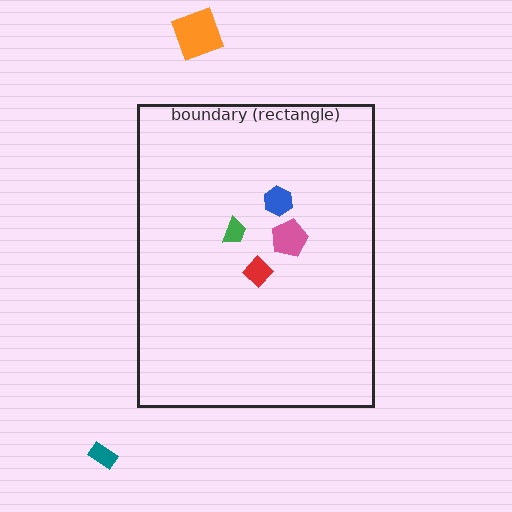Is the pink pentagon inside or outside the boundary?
Inside.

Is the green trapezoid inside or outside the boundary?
Inside.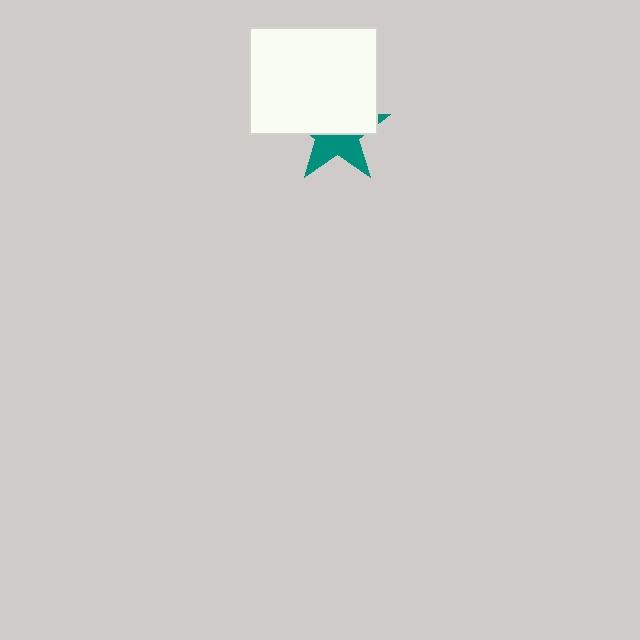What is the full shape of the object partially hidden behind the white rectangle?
The partially hidden object is a teal star.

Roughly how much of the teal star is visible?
A small part of it is visible (roughly 42%).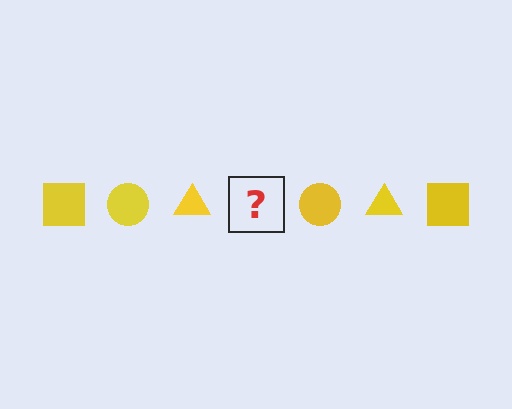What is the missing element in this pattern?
The missing element is a yellow square.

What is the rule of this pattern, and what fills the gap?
The rule is that the pattern cycles through square, circle, triangle shapes in yellow. The gap should be filled with a yellow square.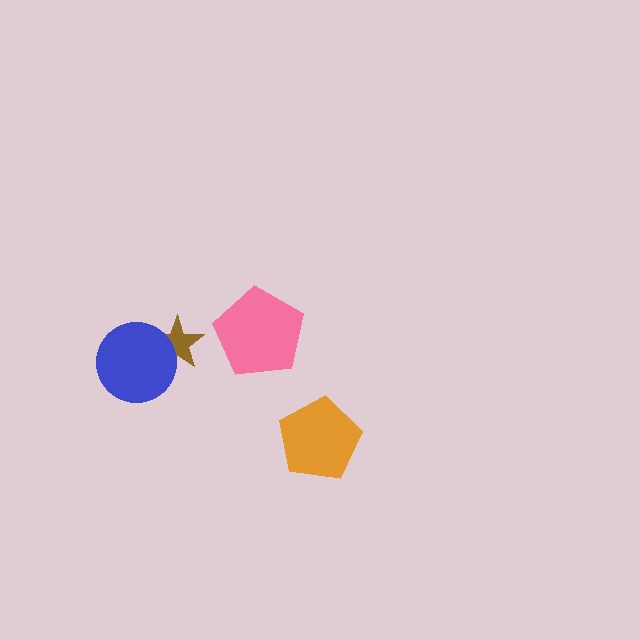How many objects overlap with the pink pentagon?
0 objects overlap with the pink pentagon.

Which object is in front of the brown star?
The blue circle is in front of the brown star.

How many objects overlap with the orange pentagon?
0 objects overlap with the orange pentagon.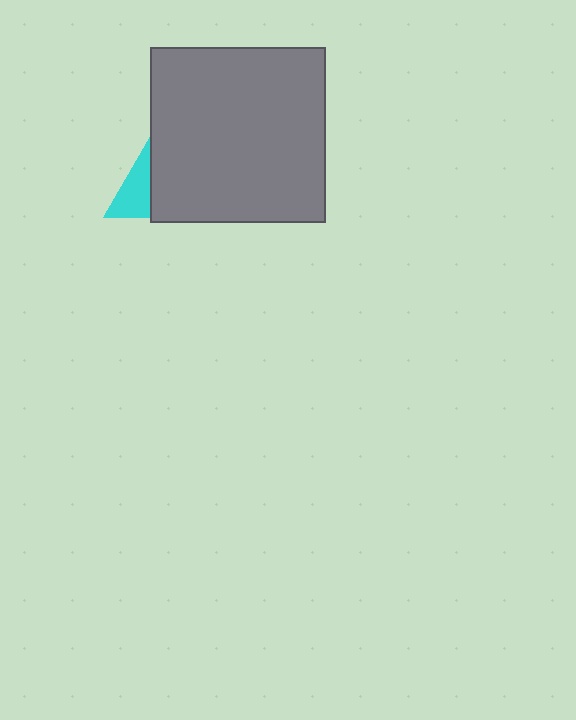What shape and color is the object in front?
The object in front is a gray square.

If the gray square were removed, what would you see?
You would see the complete cyan triangle.